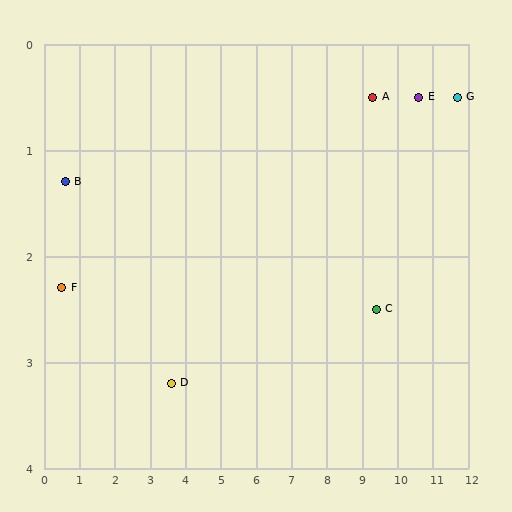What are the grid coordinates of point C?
Point C is at approximately (9.4, 2.5).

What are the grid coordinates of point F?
Point F is at approximately (0.5, 2.3).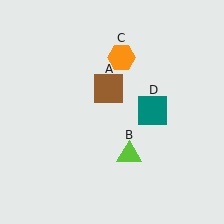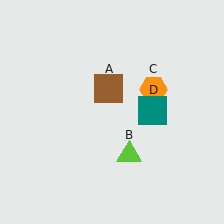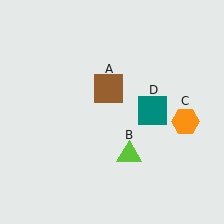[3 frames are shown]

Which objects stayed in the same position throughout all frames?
Brown square (object A) and lime triangle (object B) and teal square (object D) remained stationary.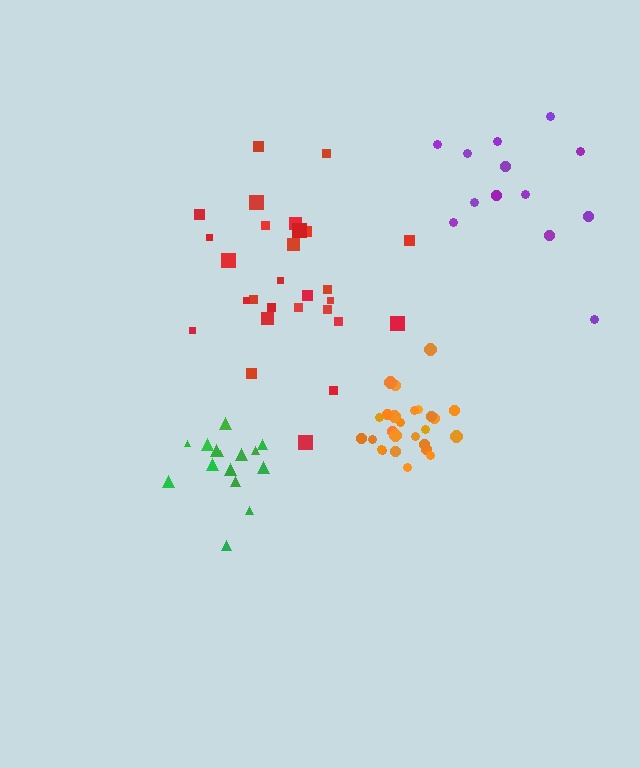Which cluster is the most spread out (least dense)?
Purple.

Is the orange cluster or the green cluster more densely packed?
Orange.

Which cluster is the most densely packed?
Orange.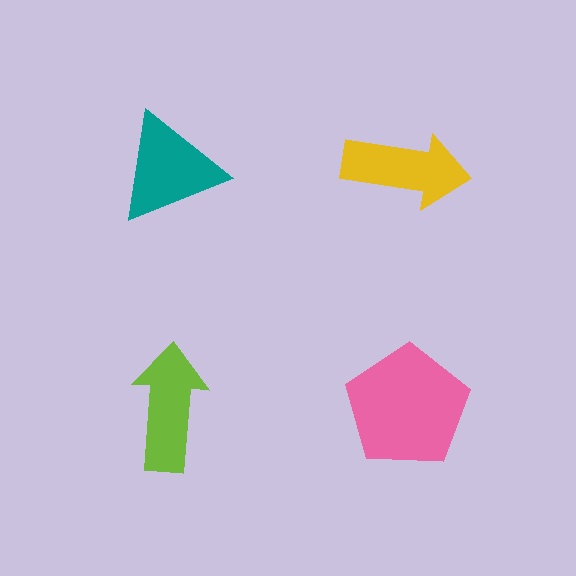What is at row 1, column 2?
A yellow arrow.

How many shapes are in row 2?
2 shapes.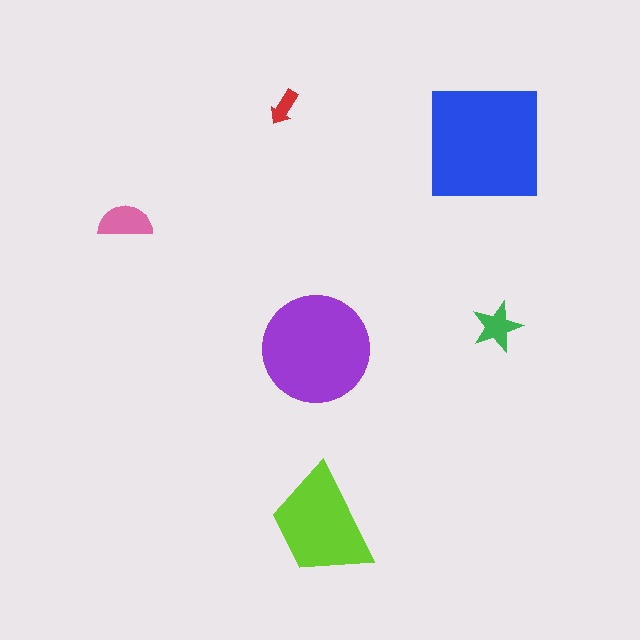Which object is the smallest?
The red arrow.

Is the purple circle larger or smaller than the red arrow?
Larger.